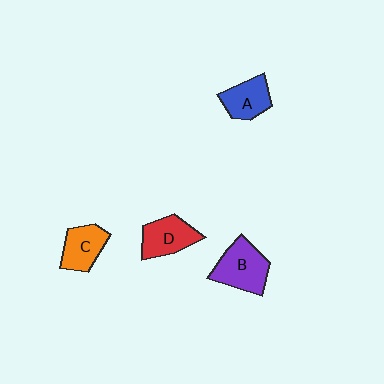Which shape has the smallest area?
Shape A (blue).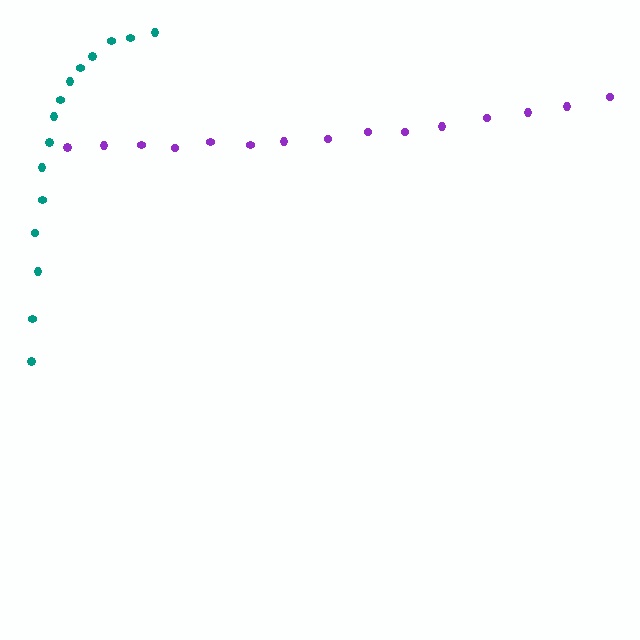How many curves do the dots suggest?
There are 2 distinct paths.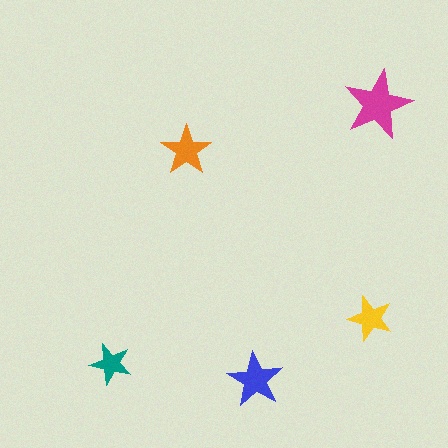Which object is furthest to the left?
The teal star is leftmost.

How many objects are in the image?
There are 5 objects in the image.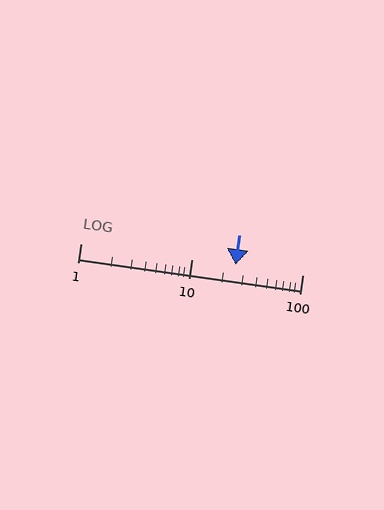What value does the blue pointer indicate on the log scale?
The pointer indicates approximately 25.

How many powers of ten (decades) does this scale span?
The scale spans 2 decades, from 1 to 100.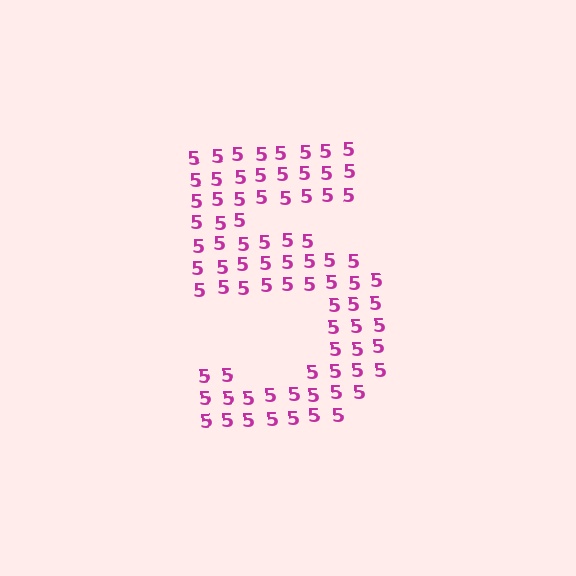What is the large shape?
The large shape is the digit 5.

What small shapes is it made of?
It is made of small digit 5's.